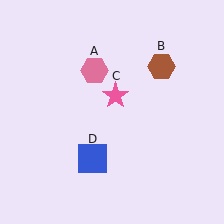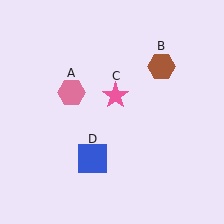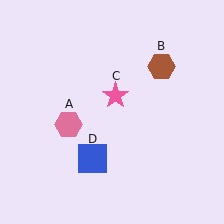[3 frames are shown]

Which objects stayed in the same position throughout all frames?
Brown hexagon (object B) and pink star (object C) and blue square (object D) remained stationary.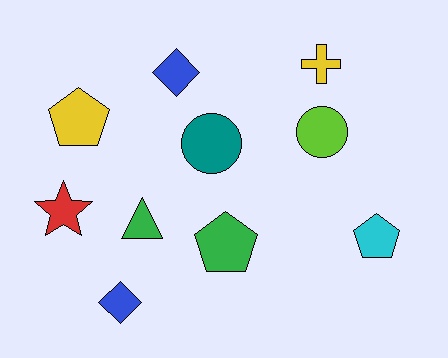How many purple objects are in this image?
There are no purple objects.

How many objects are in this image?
There are 10 objects.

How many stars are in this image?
There is 1 star.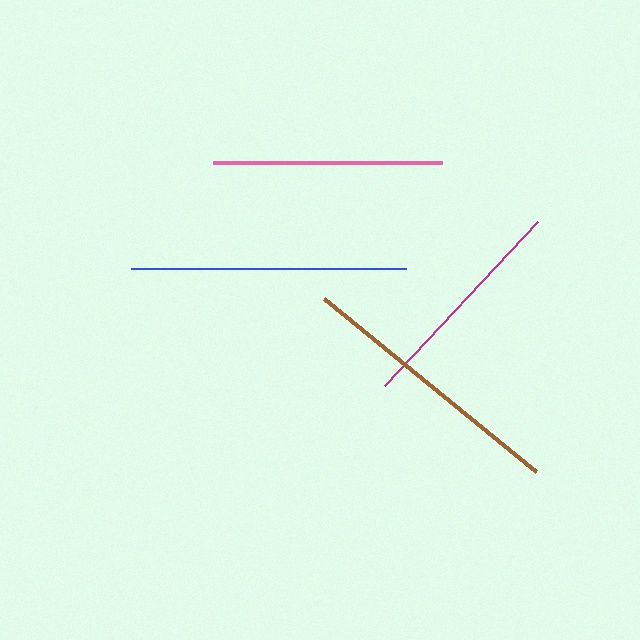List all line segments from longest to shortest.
From longest to shortest: blue, brown, pink, magenta.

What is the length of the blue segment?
The blue segment is approximately 275 pixels long.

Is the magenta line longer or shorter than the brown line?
The brown line is longer than the magenta line.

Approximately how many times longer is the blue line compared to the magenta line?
The blue line is approximately 1.2 times the length of the magenta line.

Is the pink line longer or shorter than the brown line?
The brown line is longer than the pink line.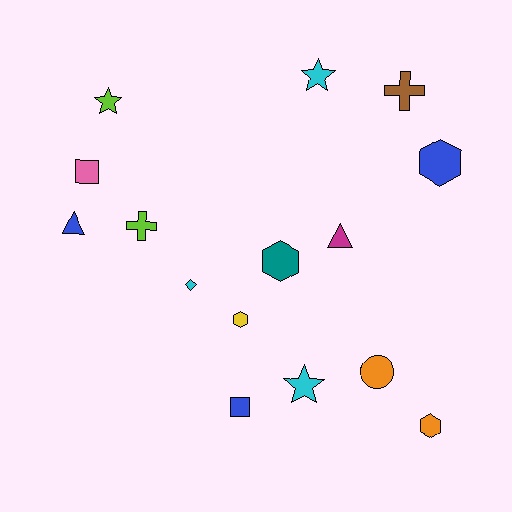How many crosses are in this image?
There are 2 crosses.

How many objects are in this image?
There are 15 objects.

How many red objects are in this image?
There are no red objects.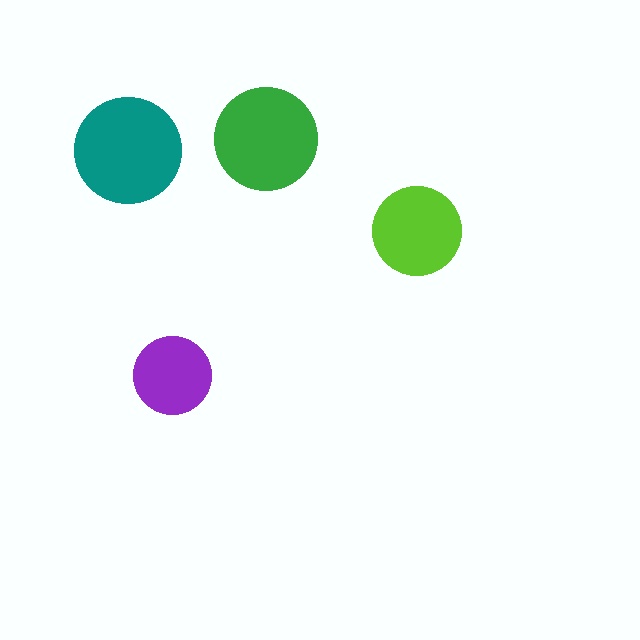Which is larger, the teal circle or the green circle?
The teal one.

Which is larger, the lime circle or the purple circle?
The lime one.